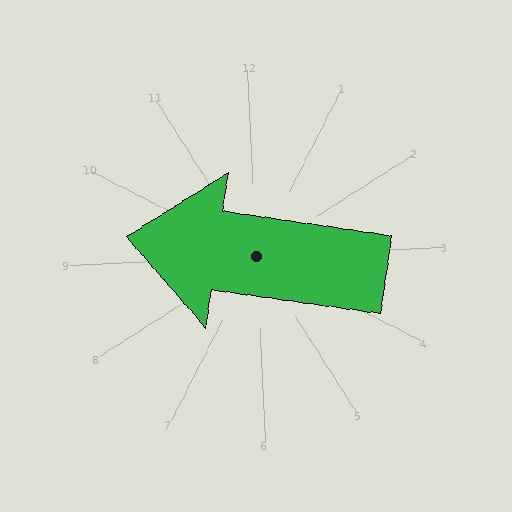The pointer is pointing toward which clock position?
Roughly 9 o'clock.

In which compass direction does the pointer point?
West.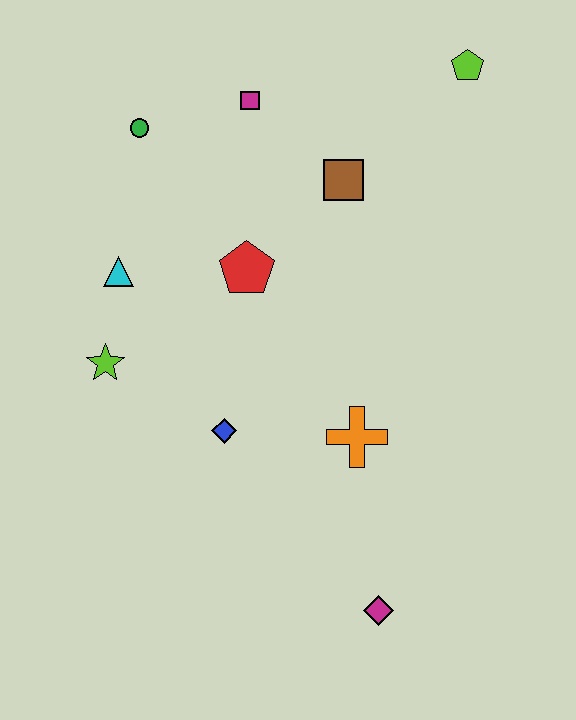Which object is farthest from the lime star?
The lime pentagon is farthest from the lime star.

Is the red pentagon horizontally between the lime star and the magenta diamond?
Yes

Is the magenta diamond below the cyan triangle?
Yes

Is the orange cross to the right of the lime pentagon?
No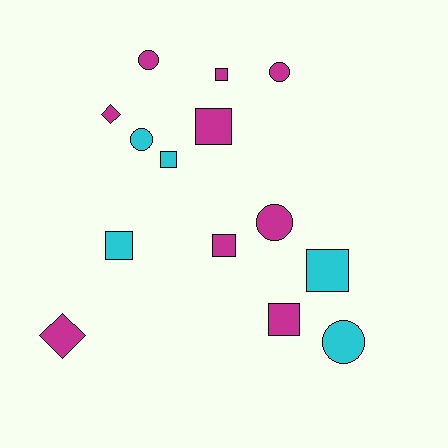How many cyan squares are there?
There are 3 cyan squares.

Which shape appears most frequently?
Square, with 7 objects.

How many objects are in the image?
There are 14 objects.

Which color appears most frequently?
Magenta, with 9 objects.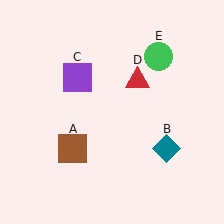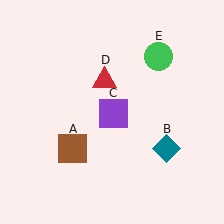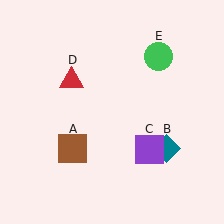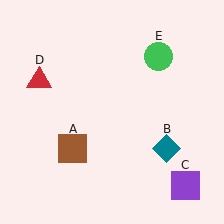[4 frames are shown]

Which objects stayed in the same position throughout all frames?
Brown square (object A) and teal diamond (object B) and green circle (object E) remained stationary.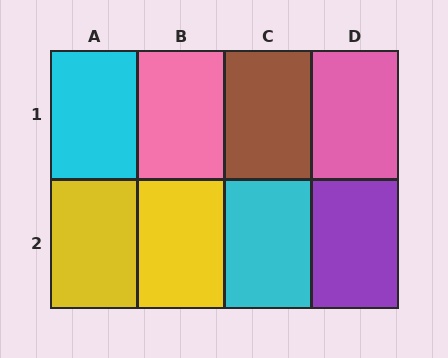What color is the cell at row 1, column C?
Brown.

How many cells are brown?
1 cell is brown.